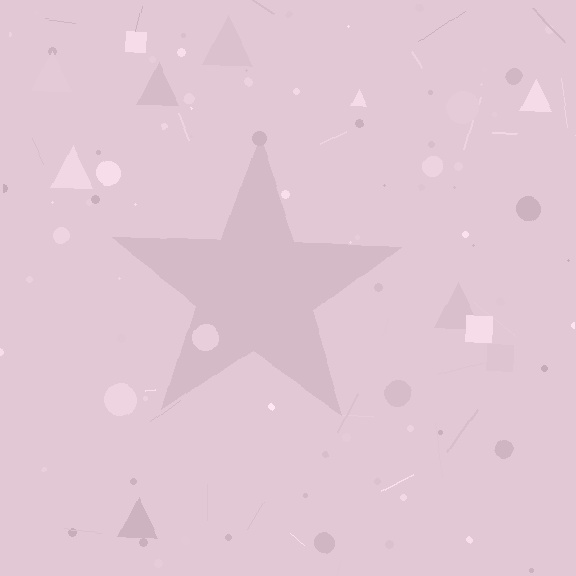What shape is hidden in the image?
A star is hidden in the image.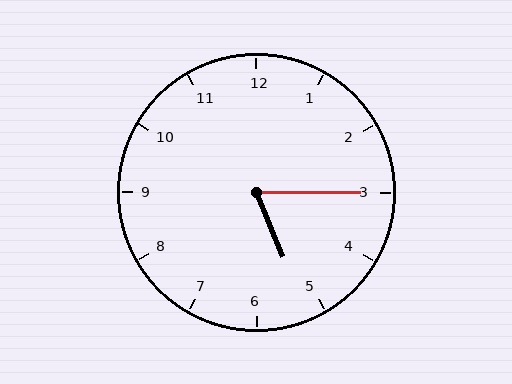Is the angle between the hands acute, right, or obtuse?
It is acute.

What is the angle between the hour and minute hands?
Approximately 68 degrees.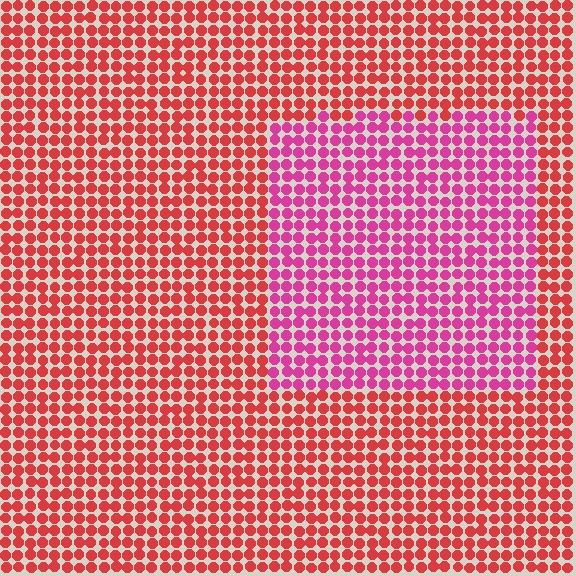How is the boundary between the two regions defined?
The boundary is defined purely by a slight shift in hue (about 36 degrees). Spacing, size, and orientation are identical on both sides.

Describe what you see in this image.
The image is filled with small red elements in a uniform arrangement. A rectangle-shaped region is visible where the elements are tinted to a slightly different hue, forming a subtle color boundary.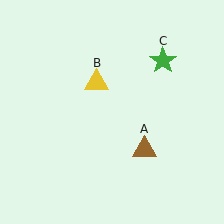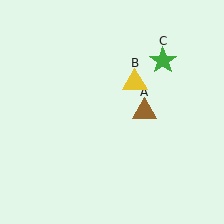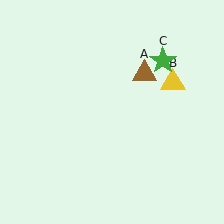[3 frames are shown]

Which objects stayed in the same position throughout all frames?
Green star (object C) remained stationary.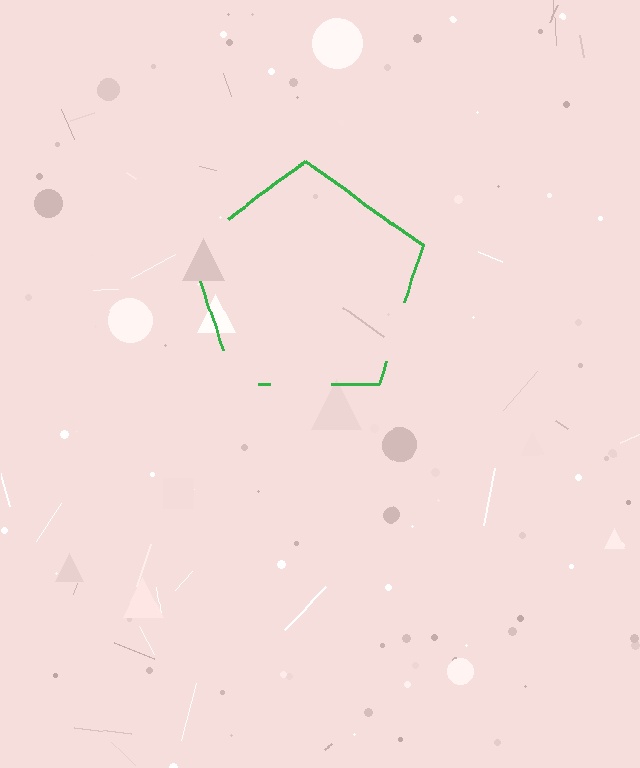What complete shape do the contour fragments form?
The contour fragments form a pentagon.